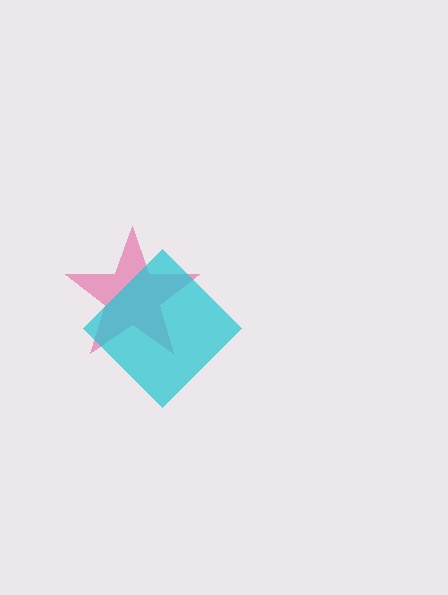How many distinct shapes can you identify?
There are 2 distinct shapes: a pink star, a cyan diamond.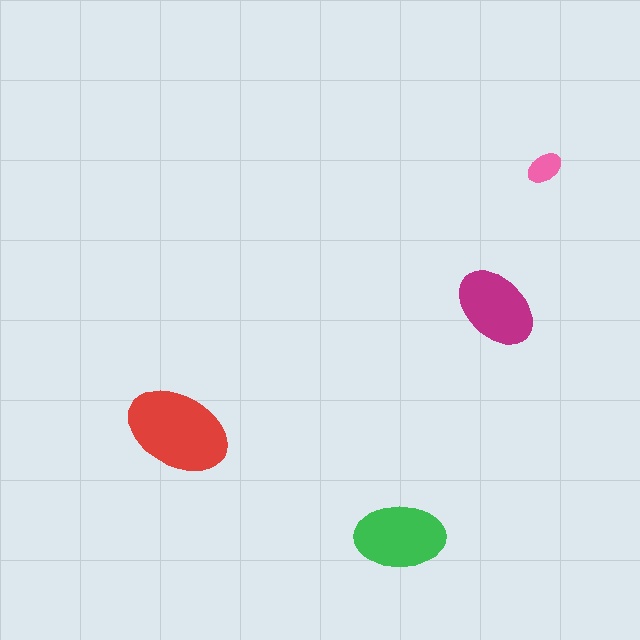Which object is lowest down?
The green ellipse is bottommost.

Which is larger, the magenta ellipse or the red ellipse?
The red one.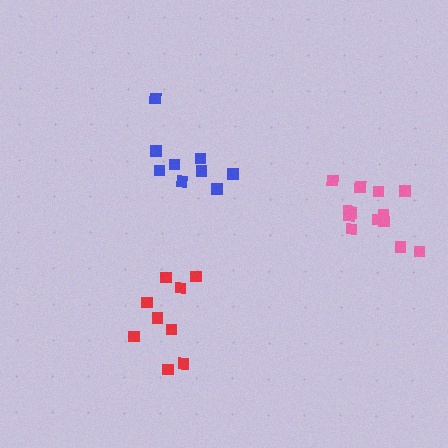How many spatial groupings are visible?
There are 3 spatial groupings.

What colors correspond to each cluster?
The clusters are colored: red, blue, pink.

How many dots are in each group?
Group 1: 9 dots, Group 2: 9 dots, Group 3: 13 dots (31 total).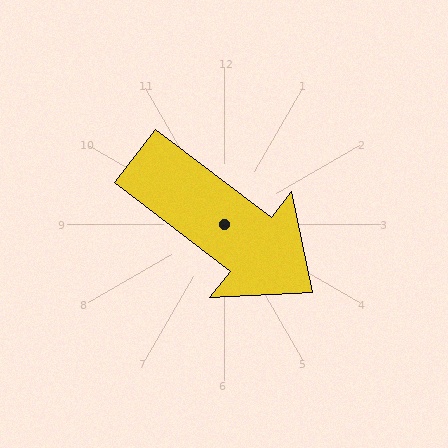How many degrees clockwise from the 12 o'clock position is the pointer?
Approximately 127 degrees.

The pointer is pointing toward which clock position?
Roughly 4 o'clock.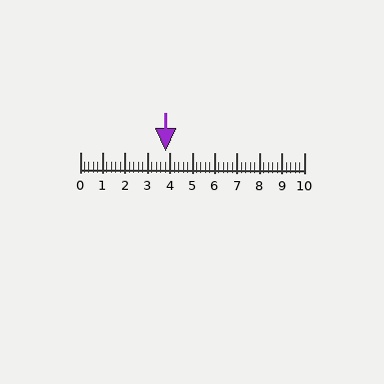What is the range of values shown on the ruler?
The ruler shows values from 0 to 10.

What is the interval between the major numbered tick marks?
The major tick marks are spaced 1 units apart.